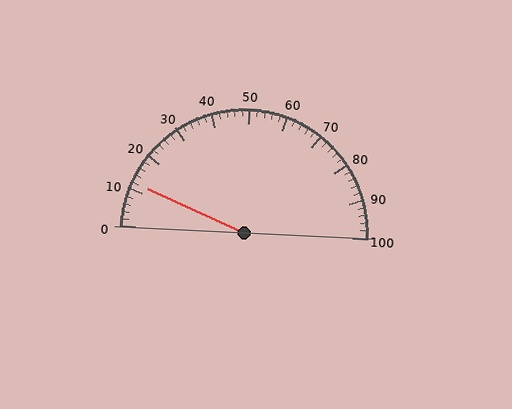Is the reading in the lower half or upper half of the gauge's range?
The reading is in the lower half of the range (0 to 100).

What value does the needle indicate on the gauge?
The needle indicates approximately 12.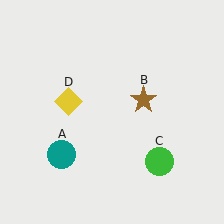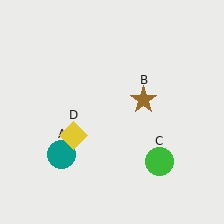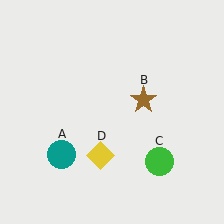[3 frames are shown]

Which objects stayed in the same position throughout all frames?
Teal circle (object A) and brown star (object B) and green circle (object C) remained stationary.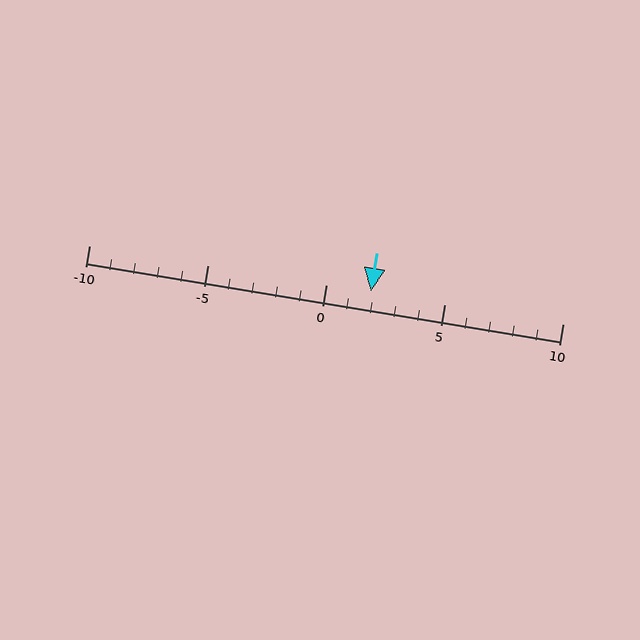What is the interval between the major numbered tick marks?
The major tick marks are spaced 5 units apart.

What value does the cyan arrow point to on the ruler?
The cyan arrow points to approximately 2.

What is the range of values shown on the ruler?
The ruler shows values from -10 to 10.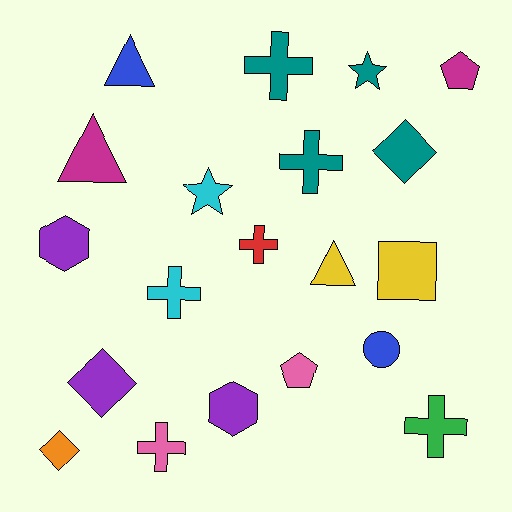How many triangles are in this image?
There are 3 triangles.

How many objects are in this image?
There are 20 objects.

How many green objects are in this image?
There is 1 green object.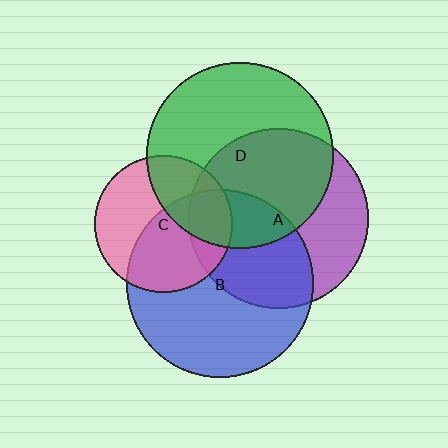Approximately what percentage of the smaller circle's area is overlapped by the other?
Approximately 35%.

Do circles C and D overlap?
Yes.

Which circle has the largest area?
Circle B (blue).